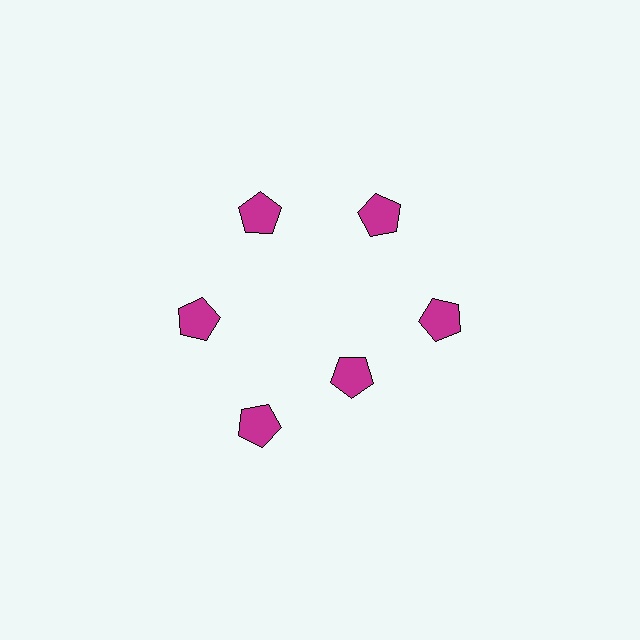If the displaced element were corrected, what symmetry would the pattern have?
It would have 6-fold rotational symmetry — the pattern would map onto itself every 60 degrees.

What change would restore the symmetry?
The symmetry would be restored by moving it outward, back onto the ring so that all 6 pentagons sit at equal angles and equal distance from the center.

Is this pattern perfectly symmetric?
No. The 6 magenta pentagons are arranged in a ring, but one element near the 5 o'clock position is pulled inward toward the center, breaking the 6-fold rotational symmetry.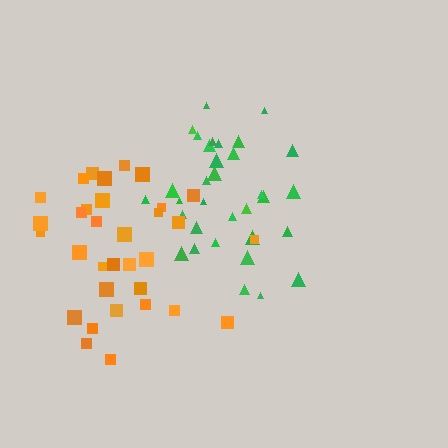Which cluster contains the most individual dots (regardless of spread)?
Orange (34).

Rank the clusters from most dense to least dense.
green, orange.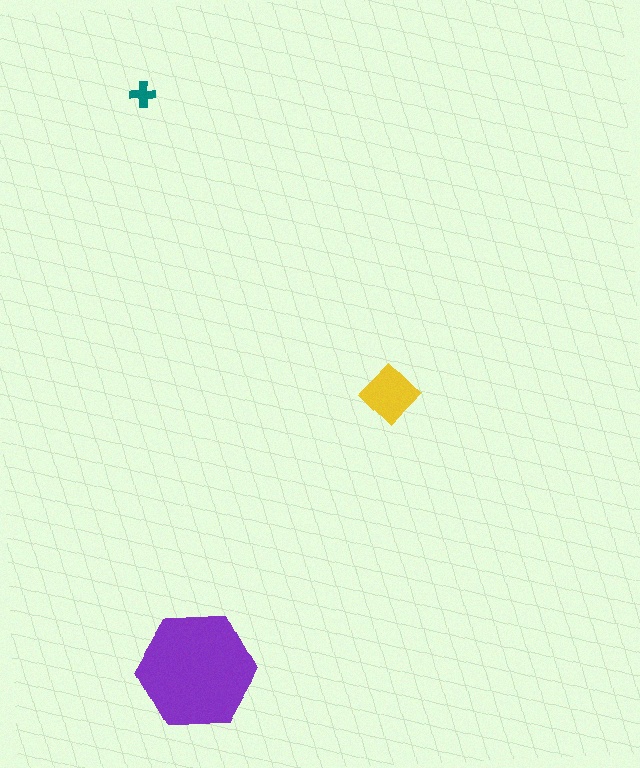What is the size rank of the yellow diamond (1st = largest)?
2nd.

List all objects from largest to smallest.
The purple hexagon, the yellow diamond, the teal cross.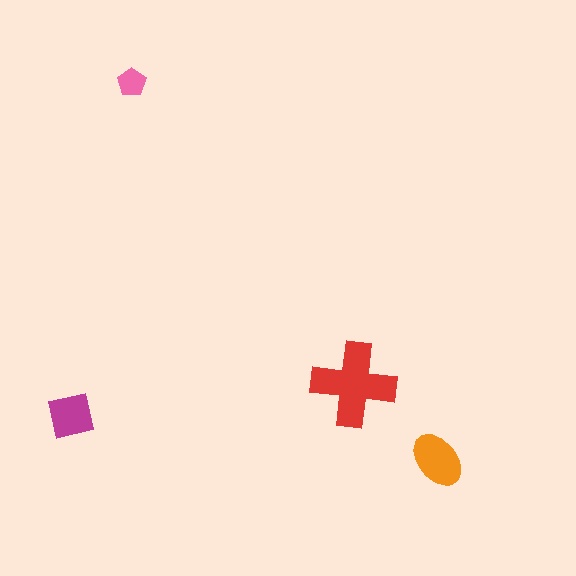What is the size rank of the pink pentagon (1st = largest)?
4th.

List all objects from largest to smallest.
The red cross, the orange ellipse, the magenta square, the pink pentagon.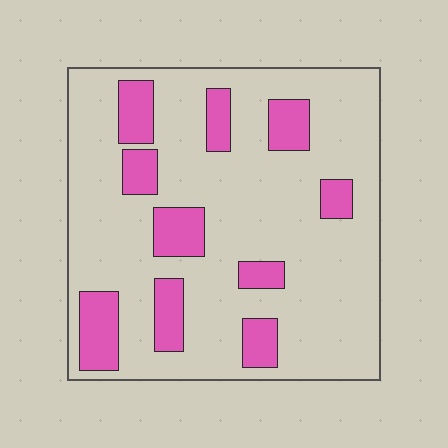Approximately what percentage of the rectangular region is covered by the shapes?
Approximately 20%.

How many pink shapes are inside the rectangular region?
10.